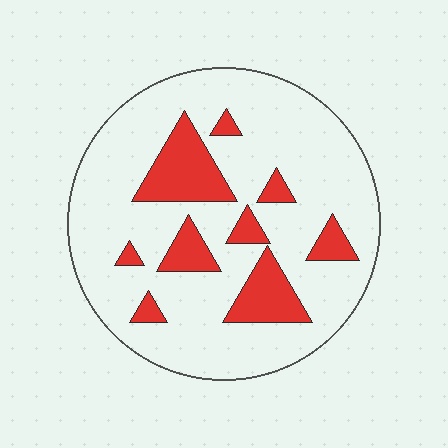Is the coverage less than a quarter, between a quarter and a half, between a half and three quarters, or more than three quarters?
Less than a quarter.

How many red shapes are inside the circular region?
9.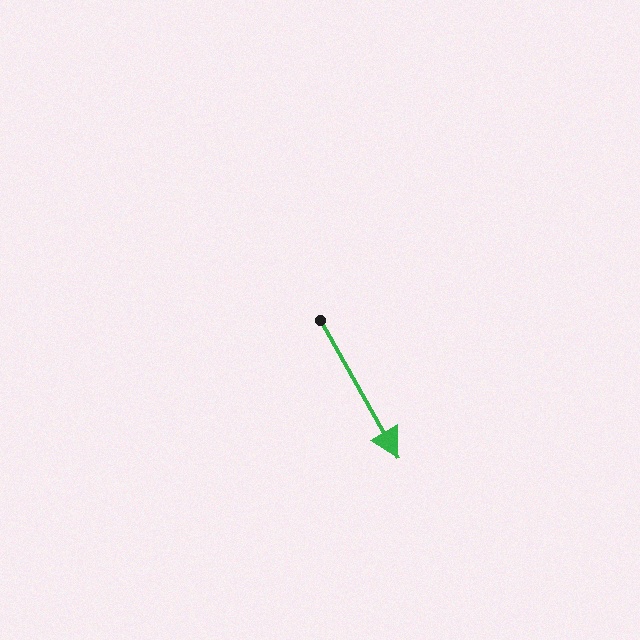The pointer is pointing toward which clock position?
Roughly 5 o'clock.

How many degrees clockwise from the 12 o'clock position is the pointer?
Approximately 150 degrees.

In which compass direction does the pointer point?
Southeast.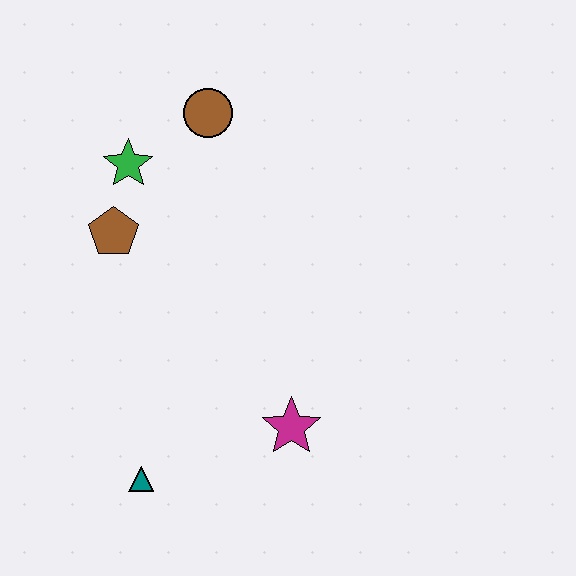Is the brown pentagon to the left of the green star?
Yes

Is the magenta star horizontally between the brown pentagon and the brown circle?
No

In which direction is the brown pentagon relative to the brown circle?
The brown pentagon is below the brown circle.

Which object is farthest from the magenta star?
The brown circle is farthest from the magenta star.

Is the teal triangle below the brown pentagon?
Yes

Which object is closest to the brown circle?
The green star is closest to the brown circle.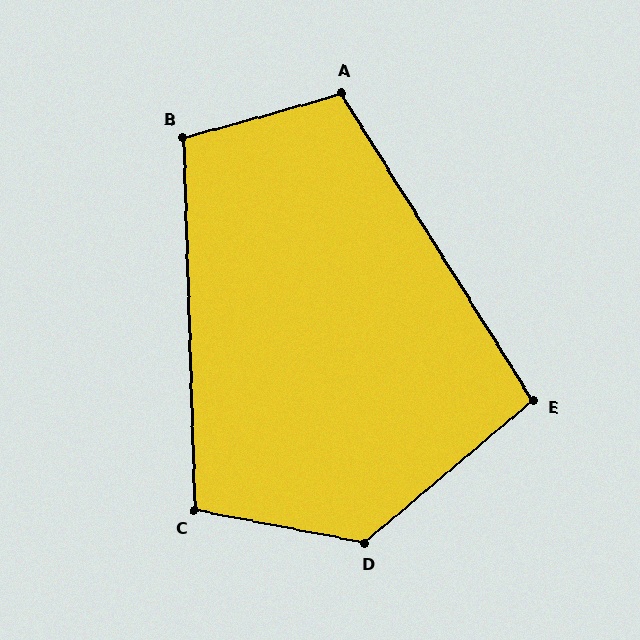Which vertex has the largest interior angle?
D, at approximately 129 degrees.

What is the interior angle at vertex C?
Approximately 103 degrees (obtuse).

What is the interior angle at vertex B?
Approximately 104 degrees (obtuse).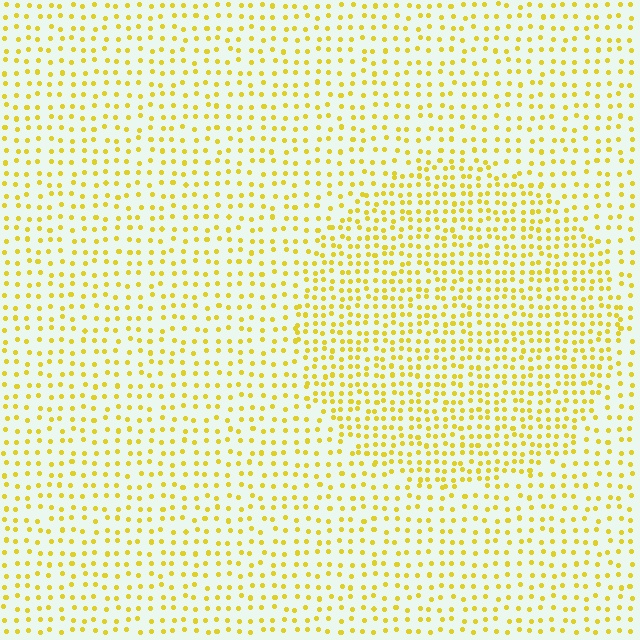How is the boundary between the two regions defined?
The boundary is defined by a change in element density (approximately 1.7x ratio). All elements are the same color, size, and shape.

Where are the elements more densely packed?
The elements are more densely packed inside the circle boundary.